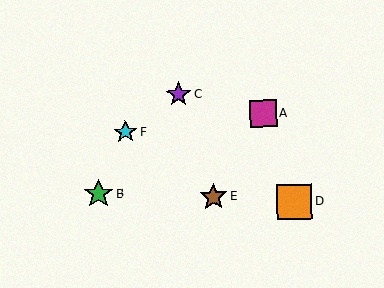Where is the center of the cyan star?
The center of the cyan star is at (125, 132).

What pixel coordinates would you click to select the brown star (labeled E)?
Click at (213, 197) to select the brown star E.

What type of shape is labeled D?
Shape D is an orange square.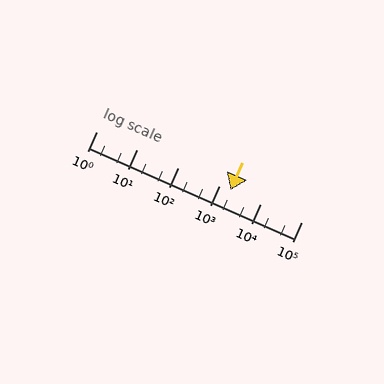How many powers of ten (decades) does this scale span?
The scale spans 5 decades, from 1 to 100000.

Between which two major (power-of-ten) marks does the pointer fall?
The pointer is between 1000 and 10000.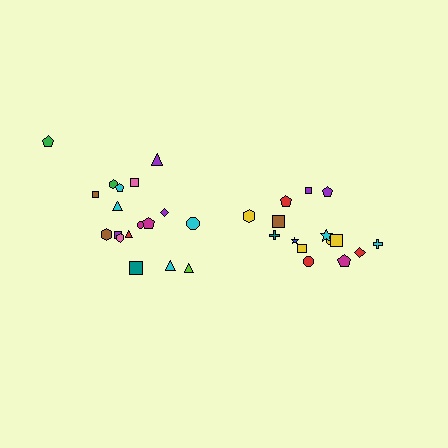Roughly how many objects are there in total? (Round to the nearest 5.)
Roughly 35 objects in total.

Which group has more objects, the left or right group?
The left group.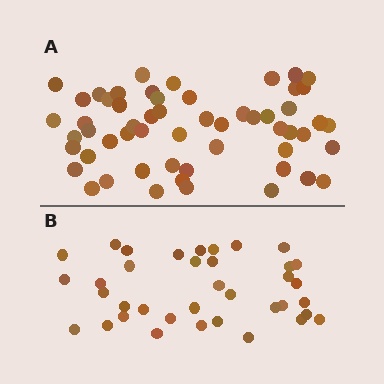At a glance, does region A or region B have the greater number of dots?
Region A (the top region) has more dots.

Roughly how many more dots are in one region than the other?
Region A has approximately 20 more dots than region B.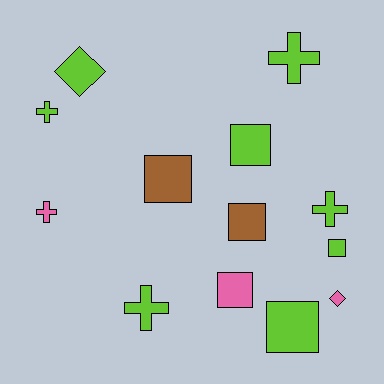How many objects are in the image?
There are 13 objects.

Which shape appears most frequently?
Square, with 6 objects.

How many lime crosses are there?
There are 4 lime crosses.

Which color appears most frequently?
Lime, with 8 objects.